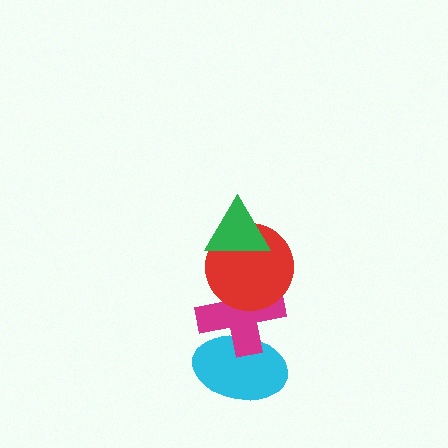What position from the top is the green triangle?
The green triangle is 1st from the top.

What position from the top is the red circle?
The red circle is 2nd from the top.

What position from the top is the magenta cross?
The magenta cross is 3rd from the top.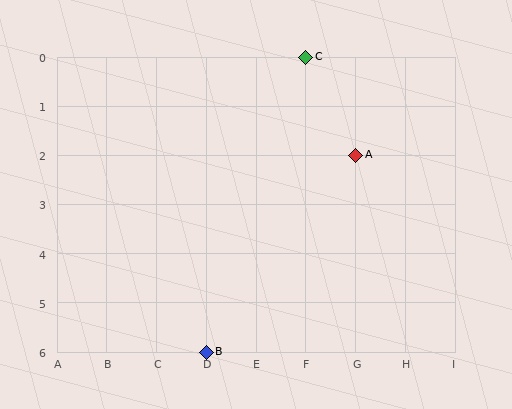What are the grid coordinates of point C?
Point C is at grid coordinates (F, 0).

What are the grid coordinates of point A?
Point A is at grid coordinates (G, 2).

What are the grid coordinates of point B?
Point B is at grid coordinates (D, 6).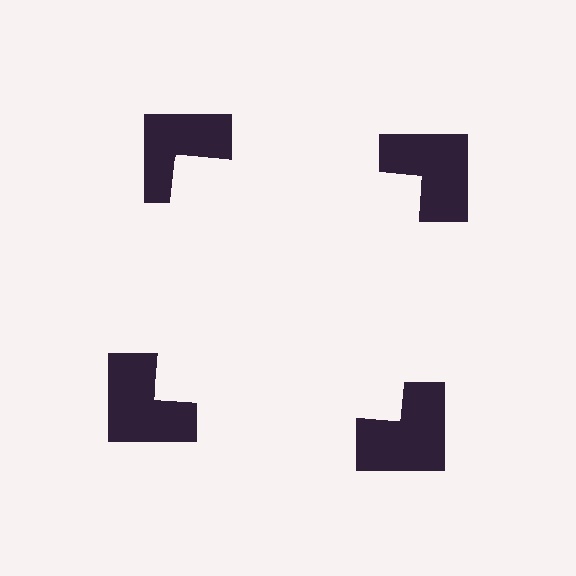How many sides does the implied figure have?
4 sides.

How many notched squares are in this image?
There are 4 — one at each vertex of the illusory square.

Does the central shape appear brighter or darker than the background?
It typically appears slightly brighter than the background, even though no actual brightness change is drawn.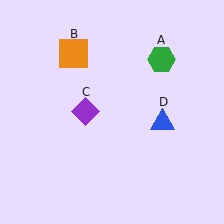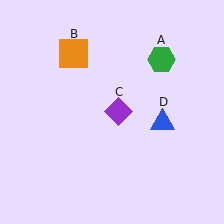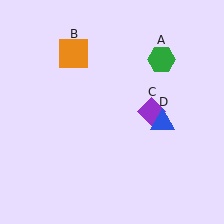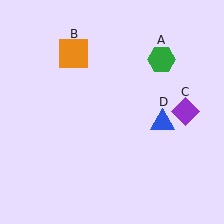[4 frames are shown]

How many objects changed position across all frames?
1 object changed position: purple diamond (object C).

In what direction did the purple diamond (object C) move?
The purple diamond (object C) moved right.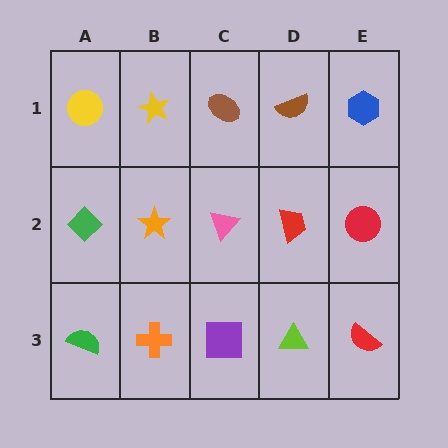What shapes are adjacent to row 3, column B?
An orange star (row 2, column B), a green semicircle (row 3, column A), a purple square (row 3, column C).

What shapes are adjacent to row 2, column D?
A brown semicircle (row 1, column D), a lime triangle (row 3, column D), a pink triangle (row 2, column C), a red circle (row 2, column E).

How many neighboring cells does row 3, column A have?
2.